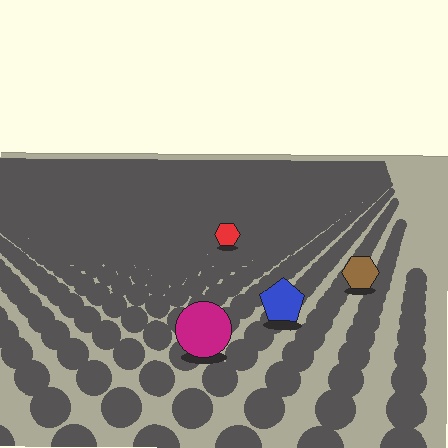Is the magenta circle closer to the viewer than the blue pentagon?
Yes. The magenta circle is closer — you can tell from the texture gradient: the ground texture is coarser near it.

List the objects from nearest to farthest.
From nearest to farthest: the magenta circle, the blue pentagon, the brown hexagon, the red hexagon.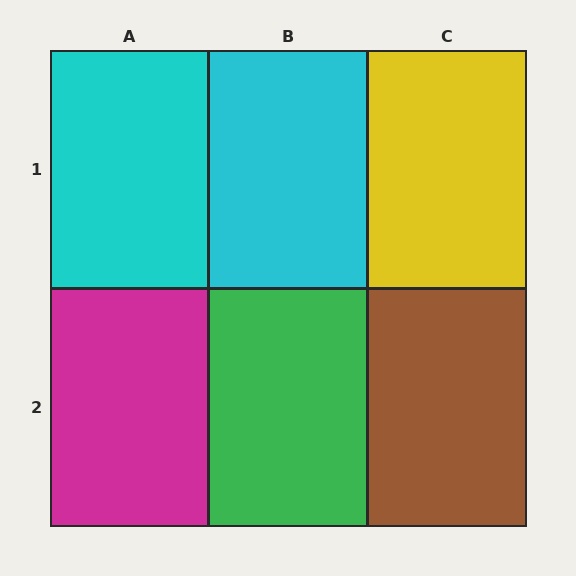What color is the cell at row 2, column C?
Brown.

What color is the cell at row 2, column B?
Green.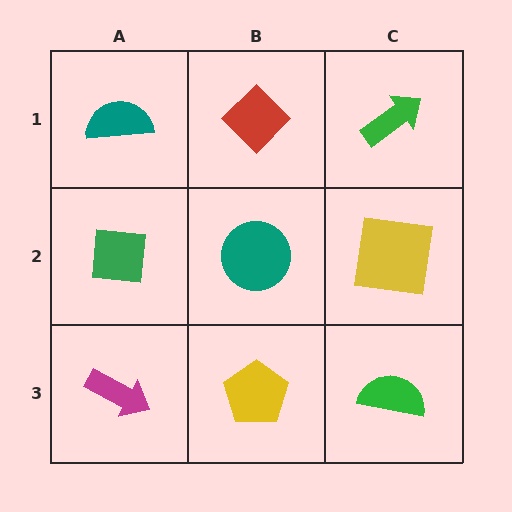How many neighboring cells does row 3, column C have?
2.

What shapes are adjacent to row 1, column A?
A green square (row 2, column A), a red diamond (row 1, column B).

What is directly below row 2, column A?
A magenta arrow.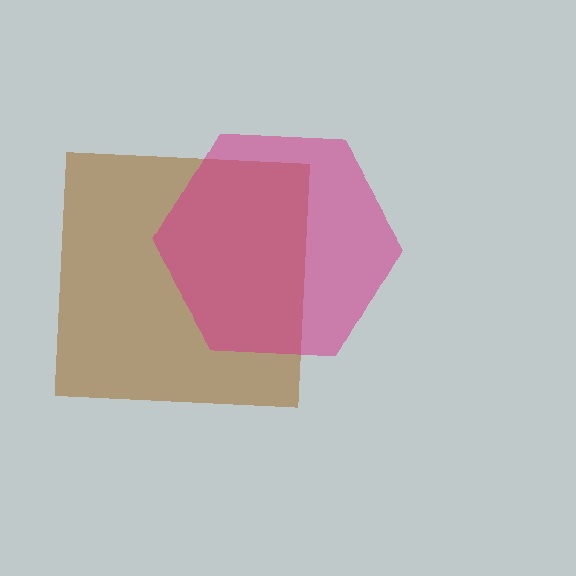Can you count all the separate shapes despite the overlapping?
Yes, there are 2 separate shapes.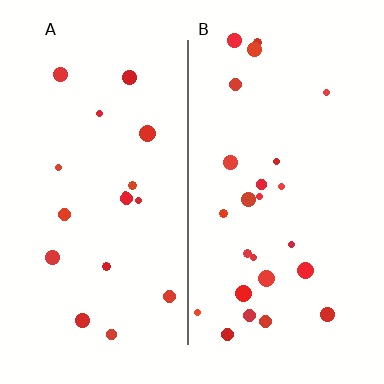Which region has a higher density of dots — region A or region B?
B (the right).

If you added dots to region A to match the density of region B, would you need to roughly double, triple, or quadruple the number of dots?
Approximately double.